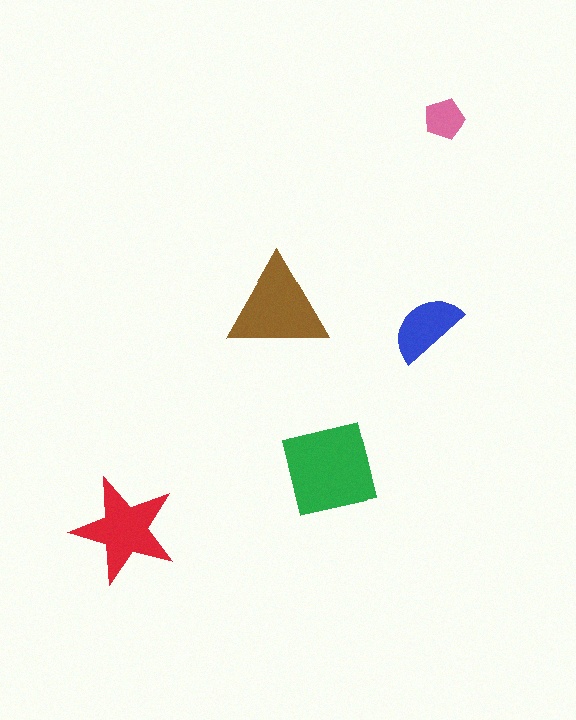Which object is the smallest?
The pink pentagon.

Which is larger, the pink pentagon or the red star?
The red star.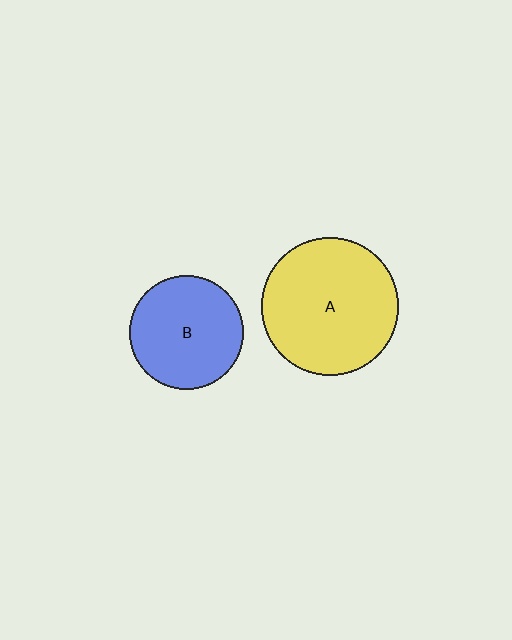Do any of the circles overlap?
No, none of the circles overlap.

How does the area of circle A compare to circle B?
Approximately 1.4 times.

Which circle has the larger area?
Circle A (yellow).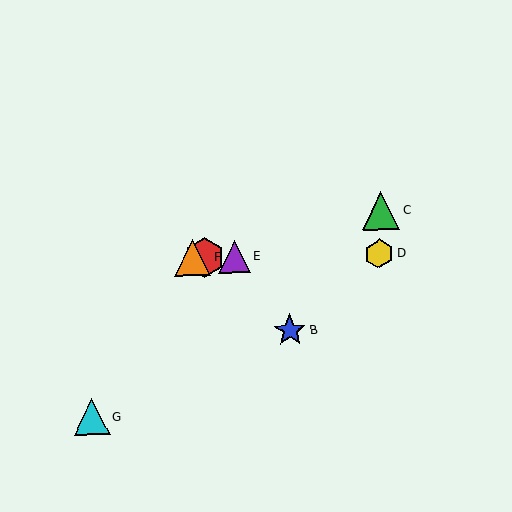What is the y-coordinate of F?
Object F is at y≈258.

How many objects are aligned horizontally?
4 objects (A, D, E, F) are aligned horizontally.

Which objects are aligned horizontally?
Objects A, D, E, F are aligned horizontally.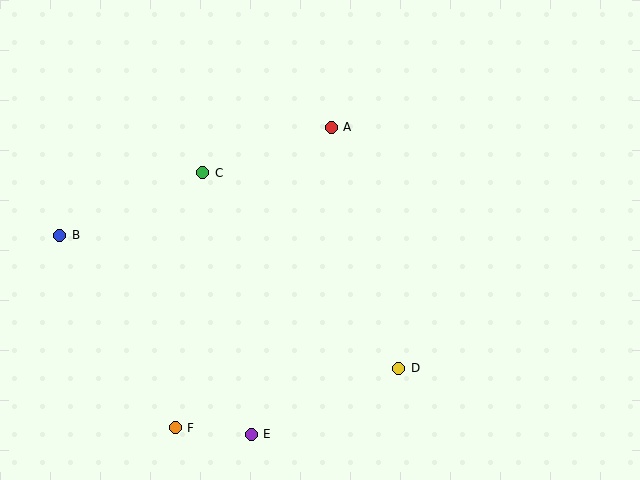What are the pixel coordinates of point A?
Point A is at (331, 127).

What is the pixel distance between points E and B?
The distance between E and B is 276 pixels.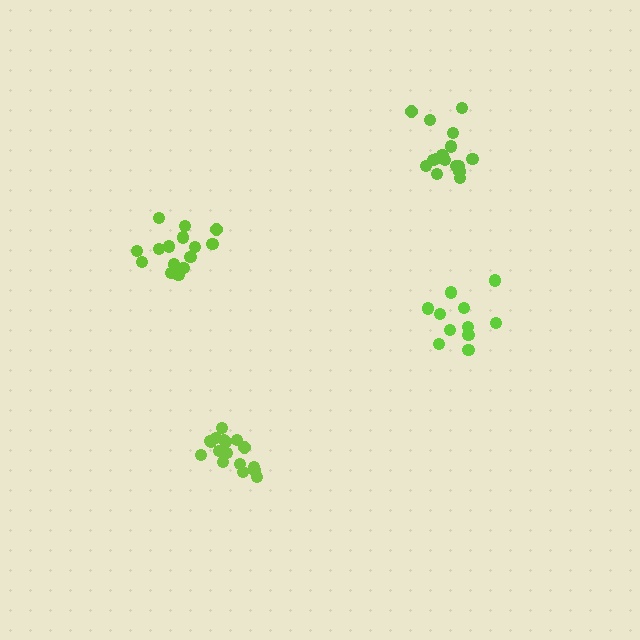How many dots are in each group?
Group 1: 16 dots, Group 2: 17 dots, Group 3: 15 dots, Group 4: 11 dots (59 total).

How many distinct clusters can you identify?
There are 4 distinct clusters.